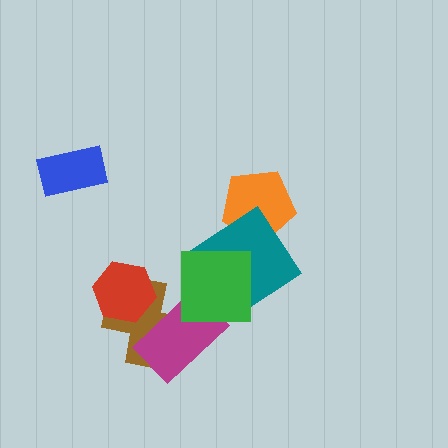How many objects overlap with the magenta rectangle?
2 objects overlap with the magenta rectangle.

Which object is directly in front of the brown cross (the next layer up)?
The red hexagon is directly in front of the brown cross.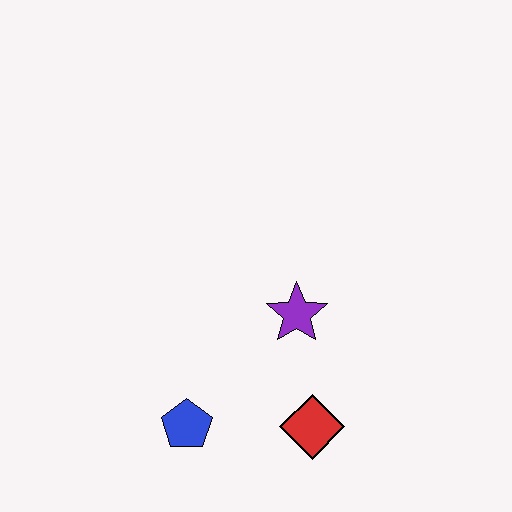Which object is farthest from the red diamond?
The blue pentagon is farthest from the red diamond.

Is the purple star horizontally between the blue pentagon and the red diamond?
Yes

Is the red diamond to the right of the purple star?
Yes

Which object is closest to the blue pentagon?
The red diamond is closest to the blue pentagon.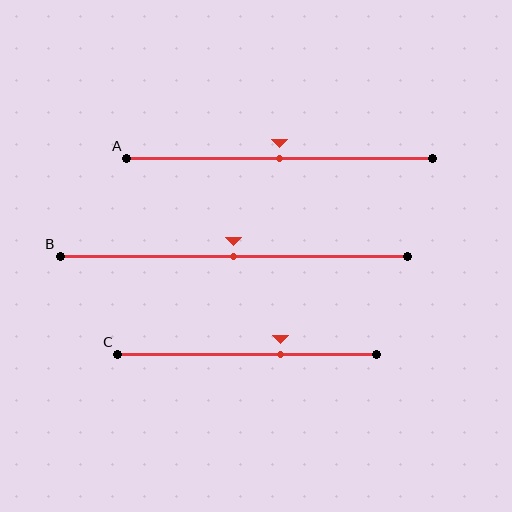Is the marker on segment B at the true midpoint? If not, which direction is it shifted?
Yes, the marker on segment B is at the true midpoint.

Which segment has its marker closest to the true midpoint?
Segment A has its marker closest to the true midpoint.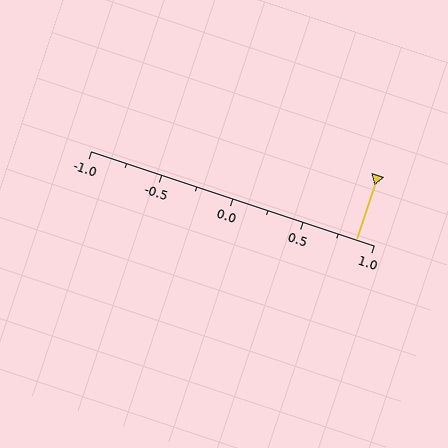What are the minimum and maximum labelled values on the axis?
The axis runs from -1.0 to 1.0.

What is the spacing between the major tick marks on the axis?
The major ticks are spaced 0.5 apart.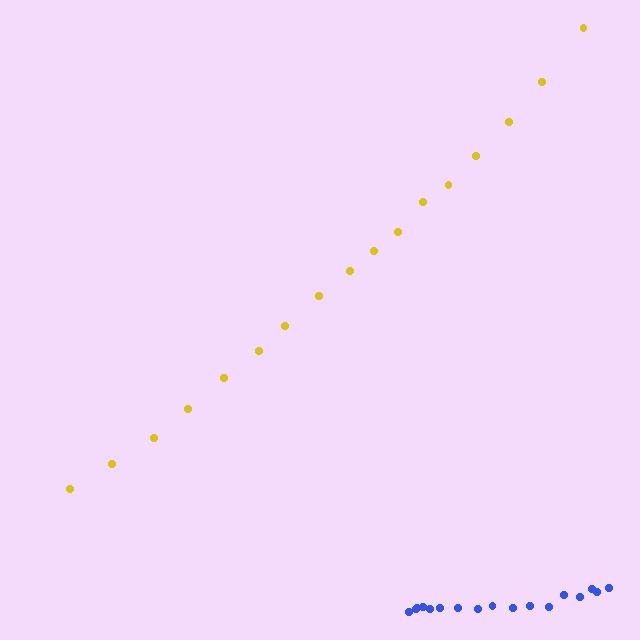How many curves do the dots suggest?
There are 2 distinct paths.